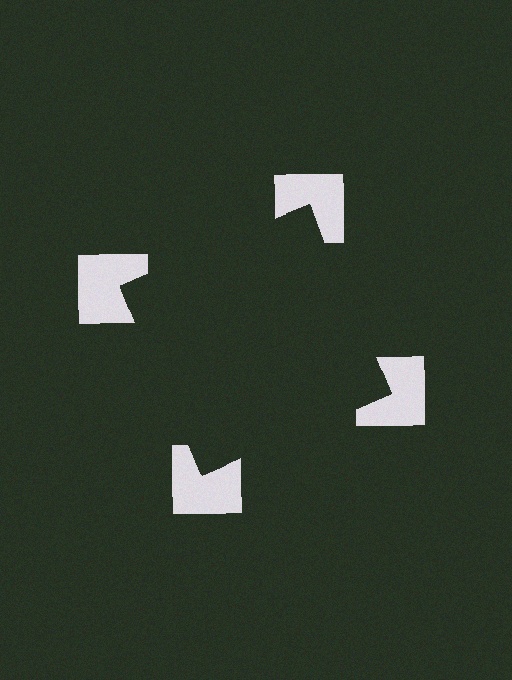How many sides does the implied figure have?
4 sides.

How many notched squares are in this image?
There are 4 — one at each vertex of the illusory square.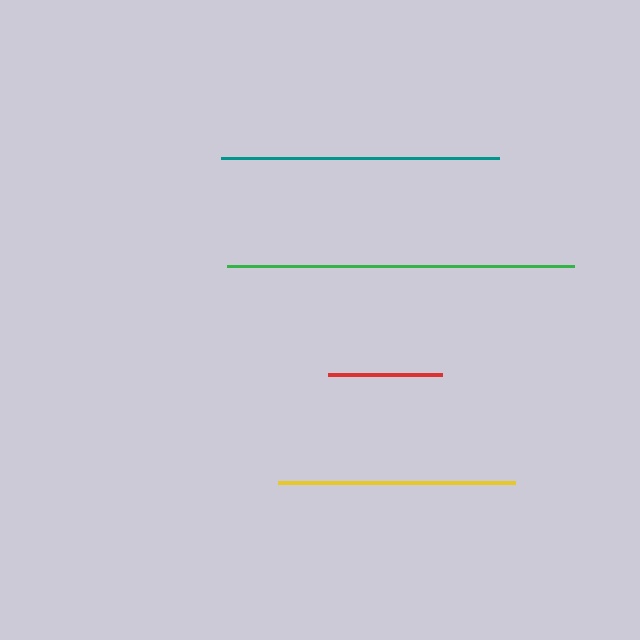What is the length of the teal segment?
The teal segment is approximately 278 pixels long.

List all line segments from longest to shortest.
From longest to shortest: green, teal, yellow, red.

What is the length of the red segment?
The red segment is approximately 114 pixels long.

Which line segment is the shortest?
The red line is the shortest at approximately 114 pixels.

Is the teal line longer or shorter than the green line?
The green line is longer than the teal line.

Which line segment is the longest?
The green line is the longest at approximately 347 pixels.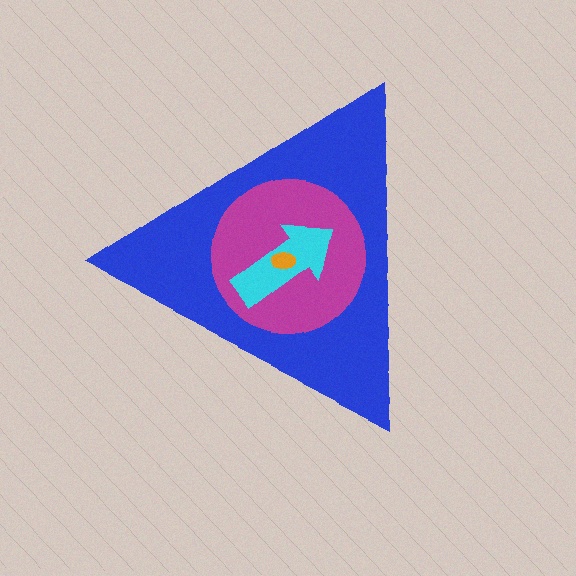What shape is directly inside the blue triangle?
The magenta circle.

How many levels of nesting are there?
4.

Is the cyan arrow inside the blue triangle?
Yes.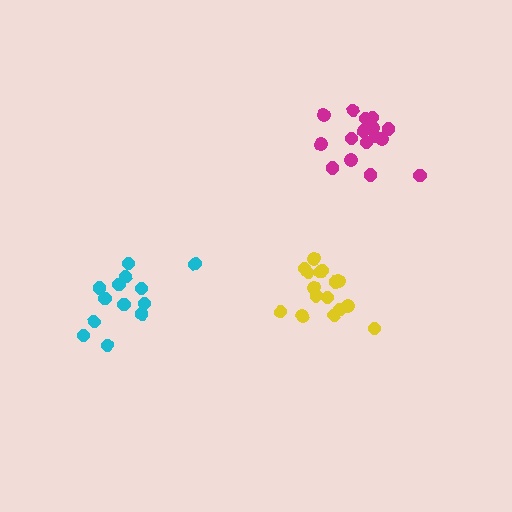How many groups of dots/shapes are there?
There are 3 groups.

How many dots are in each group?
Group 1: 16 dots, Group 2: 16 dots, Group 3: 13 dots (45 total).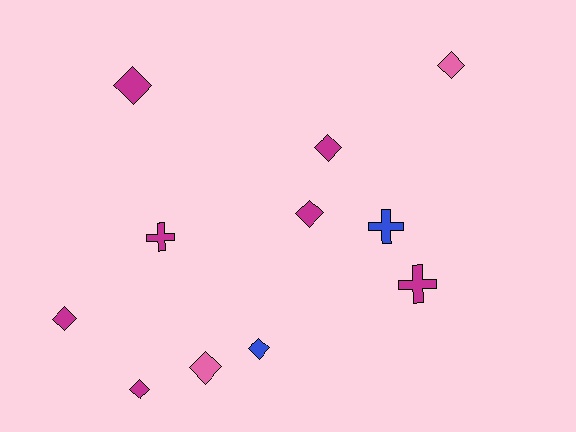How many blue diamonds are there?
There is 1 blue diamond.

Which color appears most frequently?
Magenta, with 7 objects.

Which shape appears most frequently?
Diamond, with 8 objects.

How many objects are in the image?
There are 11 objects.